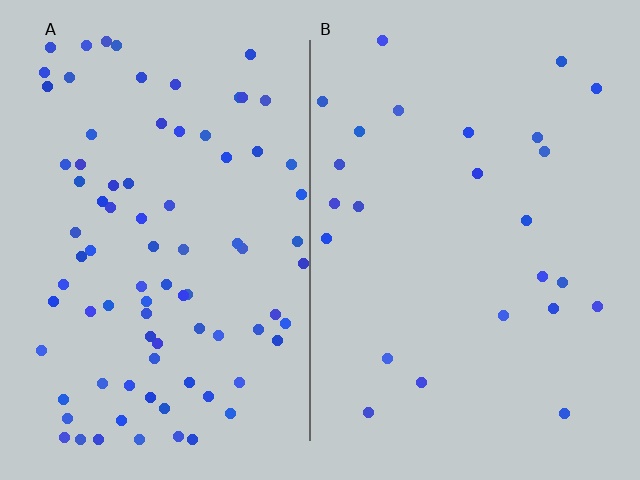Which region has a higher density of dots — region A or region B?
A (the left).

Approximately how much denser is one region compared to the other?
Approximately 3.4× — region A over region B.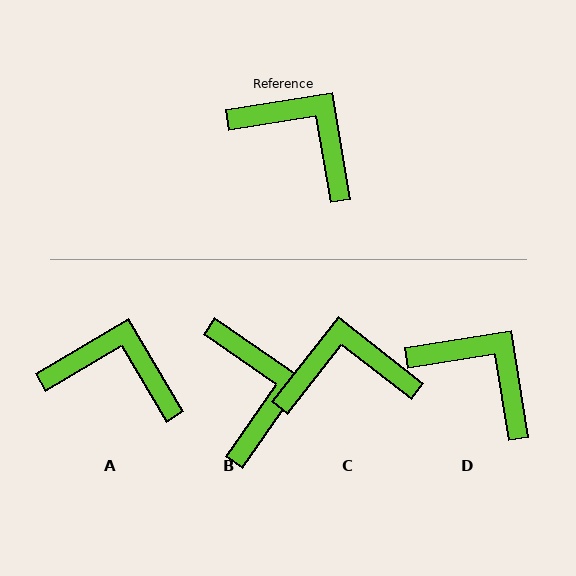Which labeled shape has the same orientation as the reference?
D.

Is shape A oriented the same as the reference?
No, it is off by about 21 degrees.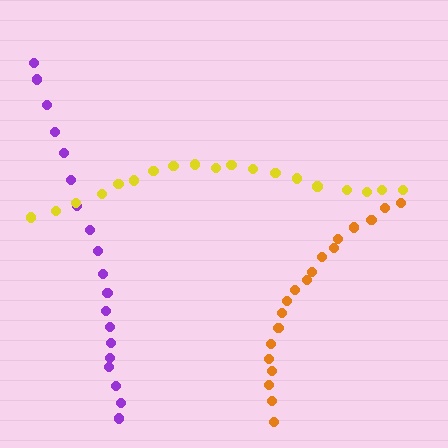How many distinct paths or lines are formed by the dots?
There are 3 distinct paths.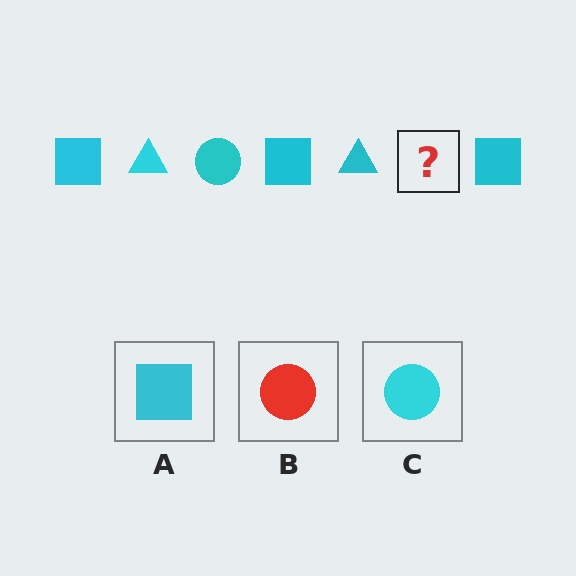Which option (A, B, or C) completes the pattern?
C.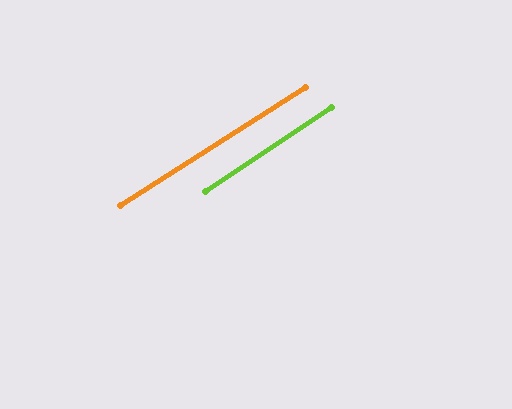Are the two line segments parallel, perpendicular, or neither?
Parallel — their directions differ by only 0.9°.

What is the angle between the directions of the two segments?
Approximately 1 degree.